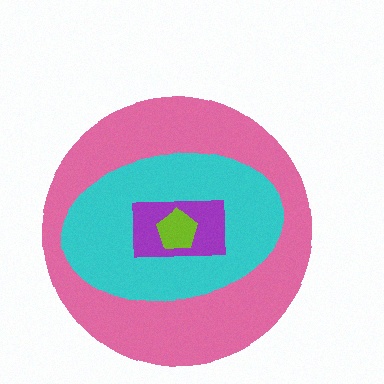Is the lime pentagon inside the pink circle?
Yes.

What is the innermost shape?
The lime pentagon.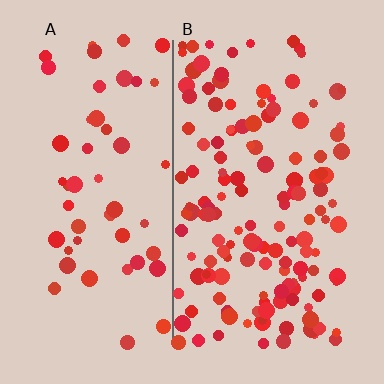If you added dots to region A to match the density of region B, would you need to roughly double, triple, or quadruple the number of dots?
Approximately triple.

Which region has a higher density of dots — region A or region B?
B (the right).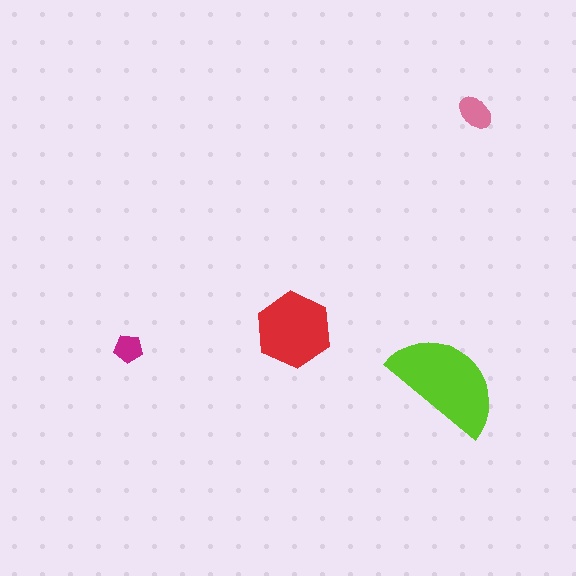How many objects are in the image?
There are 4 objects in the image.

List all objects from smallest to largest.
The magenta pentagon, the pink ellipse, the red hexagon, the lime semicircle.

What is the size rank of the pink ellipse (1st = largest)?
3rd.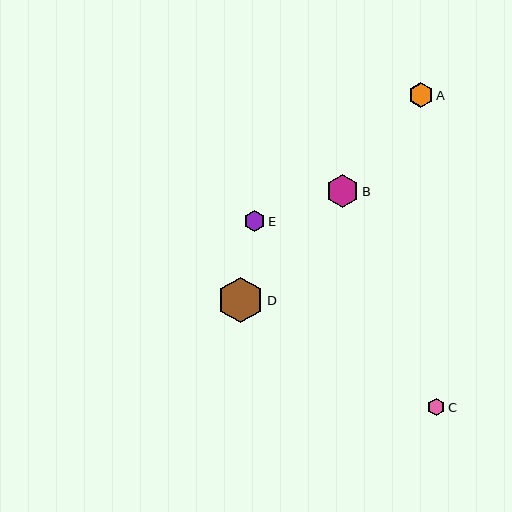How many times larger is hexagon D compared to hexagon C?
Hexagon D is approximately 2.6 times the size of hexagon C.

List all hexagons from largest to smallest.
From largest to smallest: D, B, A, E, C.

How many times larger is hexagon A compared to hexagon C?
Hexagon A is approximately 1.4 times the size of hexagon C.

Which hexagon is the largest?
Hexagon D is the largest with a size of approximately 46 pixels.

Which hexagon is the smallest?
Hexagon C is the smallest with a size of approximately 18 pixels.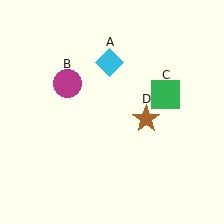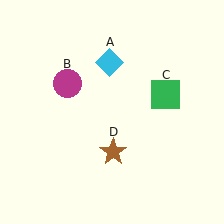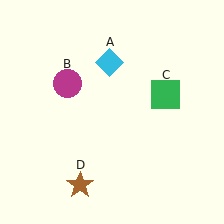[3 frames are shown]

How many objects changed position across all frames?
1 object changed position: brown star (object D).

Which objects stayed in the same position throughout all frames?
Cyan diamond (object A) and magenta circle (object B) and green square (object C) remained stationary.